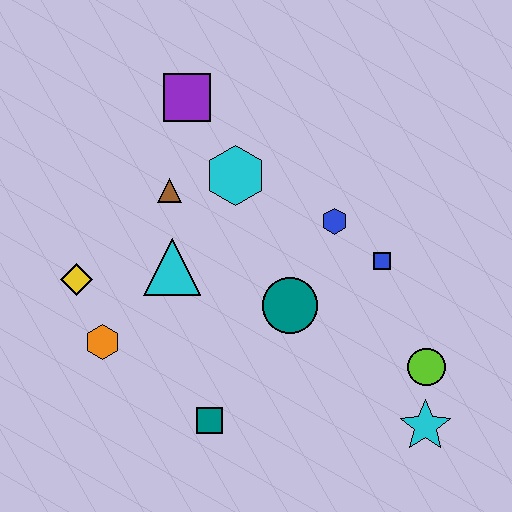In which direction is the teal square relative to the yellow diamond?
The teal square is below the yellow diamond.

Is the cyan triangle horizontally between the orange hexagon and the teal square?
Yes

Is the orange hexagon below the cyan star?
No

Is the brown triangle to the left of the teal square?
Yes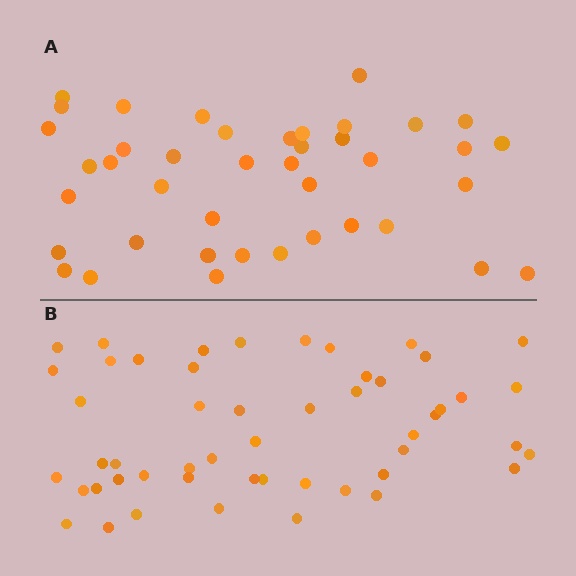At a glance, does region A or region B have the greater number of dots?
Region B (the bottom region) has more dots.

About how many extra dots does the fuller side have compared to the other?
Region B has roughly 10 or so more dots than region A.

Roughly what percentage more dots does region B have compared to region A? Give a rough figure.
About 25% more.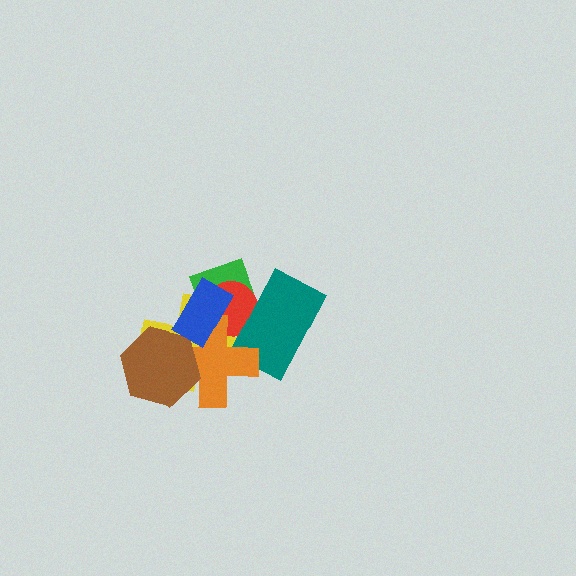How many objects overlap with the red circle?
5 objects overlap with the red circle.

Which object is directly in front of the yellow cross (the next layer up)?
The orange cross is directly in front of the yellow cross.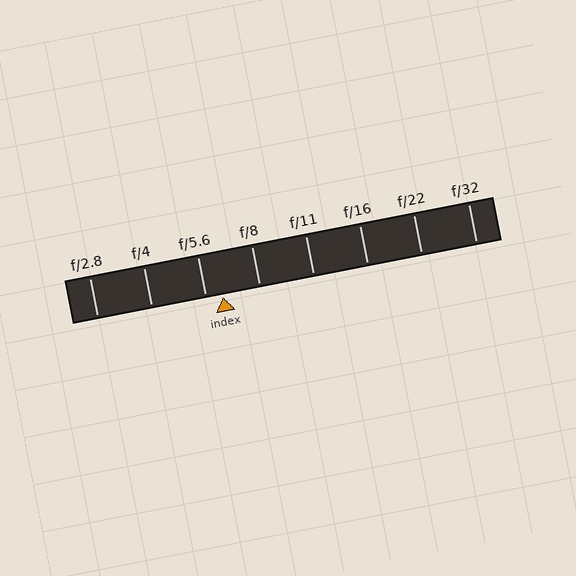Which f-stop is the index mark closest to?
The index mark is closest to f/5.6.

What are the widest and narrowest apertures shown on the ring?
The widest aperture shown is f/2.8 and the narrowest is f/32.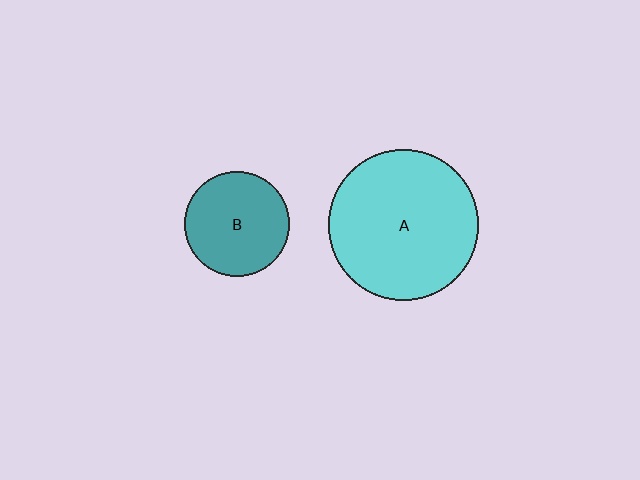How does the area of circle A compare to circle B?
Approximately 2.1 times.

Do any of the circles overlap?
No, none of the circles overlap.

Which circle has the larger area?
Circle A (cyan).